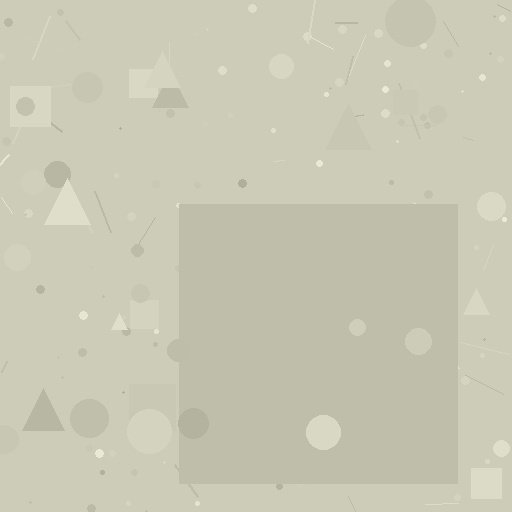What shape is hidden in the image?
A square is hidden in the image.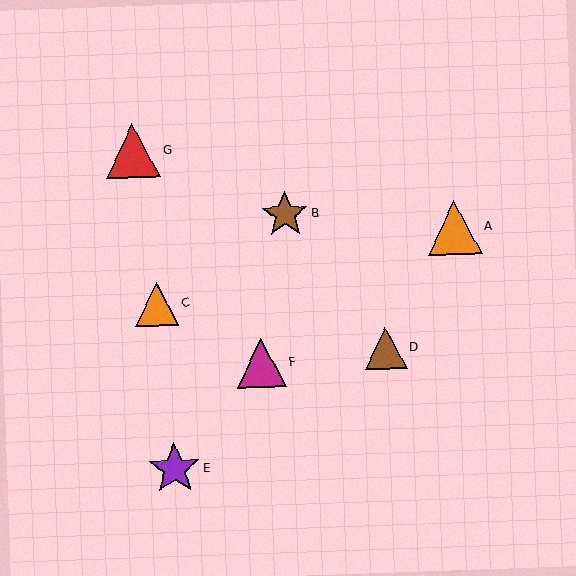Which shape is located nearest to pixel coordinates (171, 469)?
The purple star (labeled E) at (174, 469) is nearest to that location.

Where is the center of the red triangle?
The center of the red triangle is at (133, 151).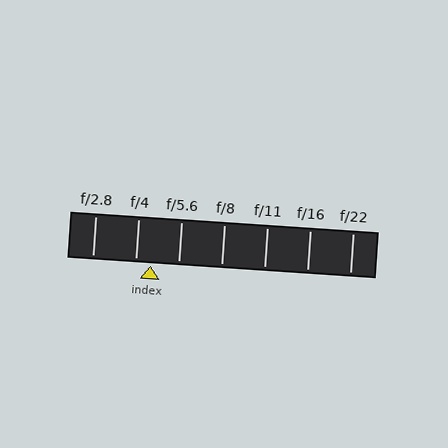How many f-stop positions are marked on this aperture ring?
There are 7 f-stop positions marked.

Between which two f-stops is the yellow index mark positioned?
The index mark is between f/4 and f/5.6.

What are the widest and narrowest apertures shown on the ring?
The widest aperture shown is f/2.8 and the narrowest is f/22.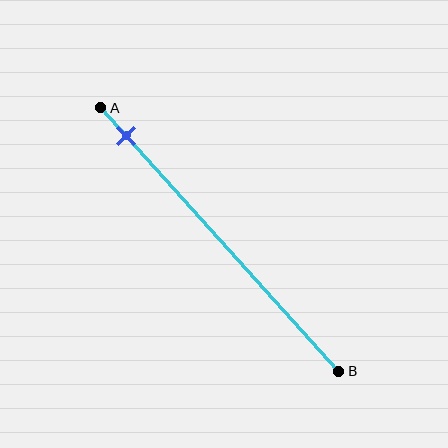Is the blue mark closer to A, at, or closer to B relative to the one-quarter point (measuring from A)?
The blue mark is closer to point A than the one-quarter point of segment AB.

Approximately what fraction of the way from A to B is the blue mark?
The blue mark is approximately 10% of the way from A to B.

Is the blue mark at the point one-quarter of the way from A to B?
No, the mark is at about 10% from A, not at the 25% one-quarter point.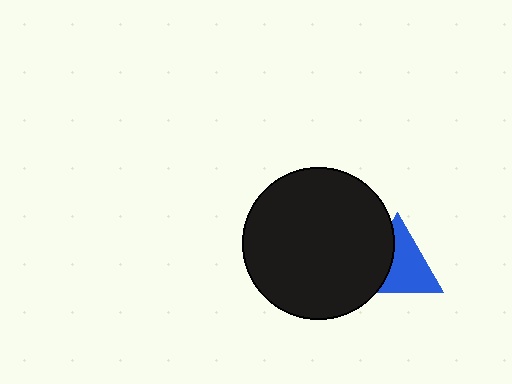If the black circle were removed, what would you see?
You would see the complete blue triangle.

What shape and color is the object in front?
The object in front is a black circle.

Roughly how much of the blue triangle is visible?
About half of it is visible (roughly 64%).